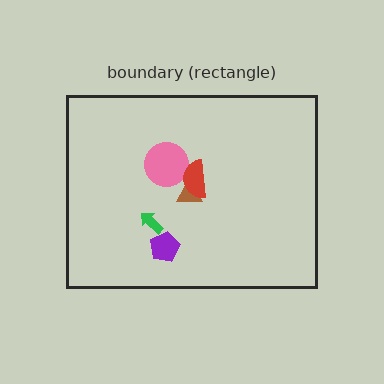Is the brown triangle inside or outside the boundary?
Inside.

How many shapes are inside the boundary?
5 inside, 0 outside.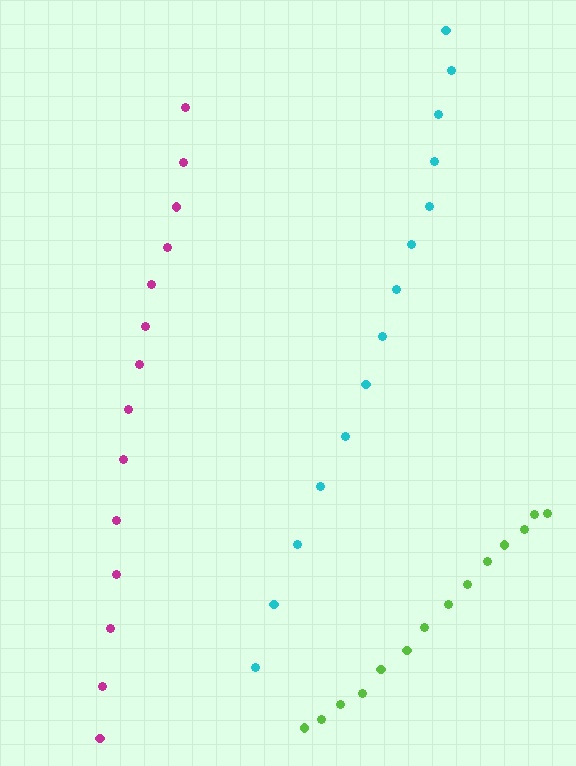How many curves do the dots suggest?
There are 3 distinct paths.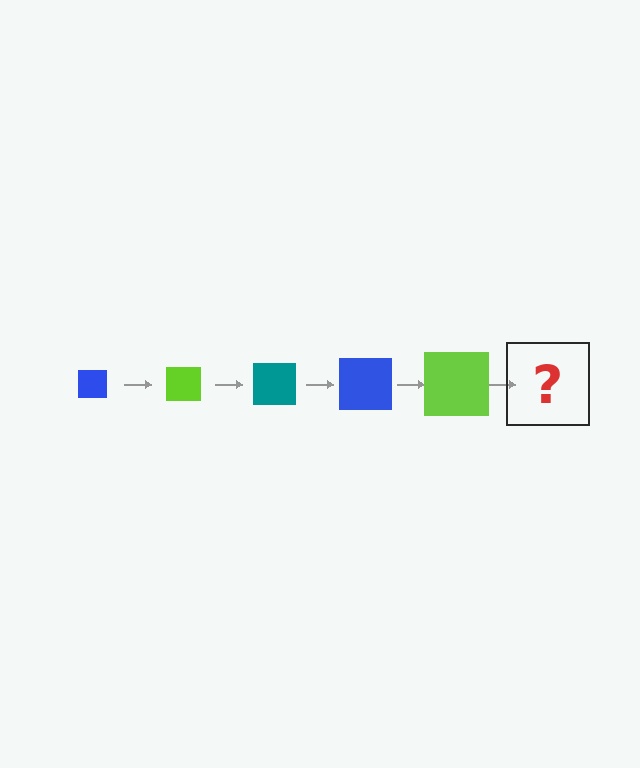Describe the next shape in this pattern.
It should be a teal square, larger than the previous one.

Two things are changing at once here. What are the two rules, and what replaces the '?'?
The two rules are that the square grows larger each step and the color cycles through blue, lime, and teal. The '?' should be a teal square, larger than the previous one.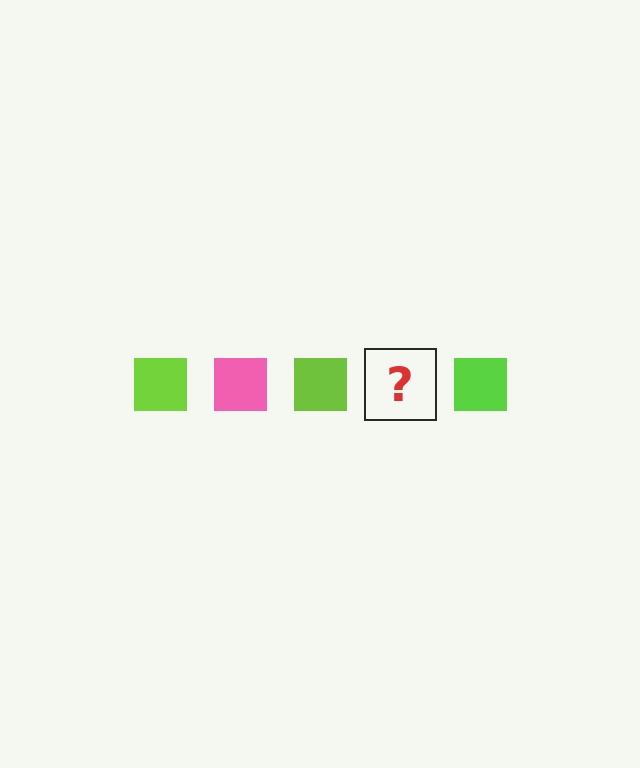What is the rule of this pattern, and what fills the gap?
The rule is that the pattern cycles through lime, pink squares. The gap should be filled with a pink square.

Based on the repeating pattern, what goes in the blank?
The blank should be a pink square.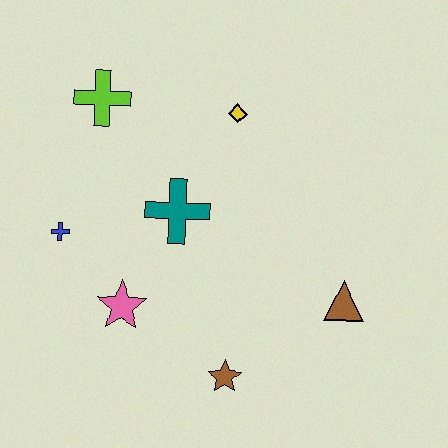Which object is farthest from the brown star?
The lime cross is farthest from the brown star.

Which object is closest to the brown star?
The pink star is closest to the brown star.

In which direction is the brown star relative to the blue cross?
The brown star is to the right of the blue cross.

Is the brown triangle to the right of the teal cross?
Yes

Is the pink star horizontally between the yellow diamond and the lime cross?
Yes